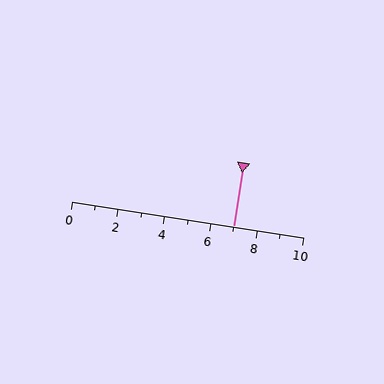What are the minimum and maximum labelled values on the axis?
The axis runs from 0 to 10.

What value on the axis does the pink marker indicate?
The marker indicates approximately 7.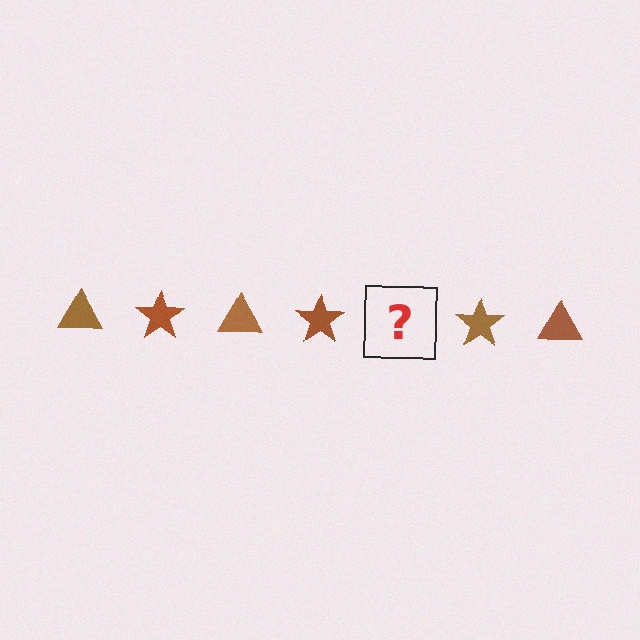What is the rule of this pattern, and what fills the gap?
The rule is that the pattern cycles through triangle, star shapes in brown. The gap should be filled with a brown triangle.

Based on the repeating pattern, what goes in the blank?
The blank should be a brown triangle.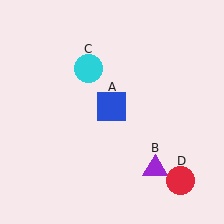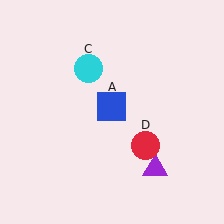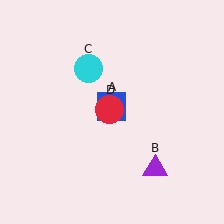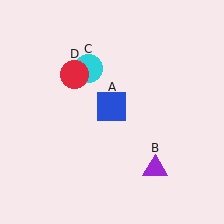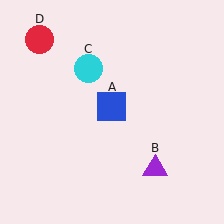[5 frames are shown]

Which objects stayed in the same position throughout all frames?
Blue square (object A) and purple triangle (object B) and cyan circle (object C) remained stationary.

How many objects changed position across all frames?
1 object changed position: red circle (object D).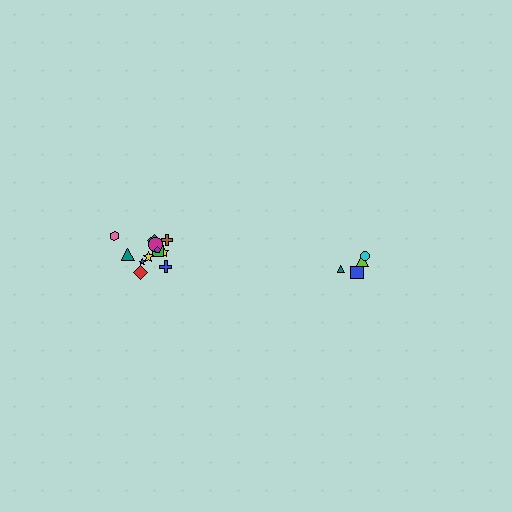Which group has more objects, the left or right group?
The left group.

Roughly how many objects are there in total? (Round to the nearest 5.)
Roughly 15 objects in total.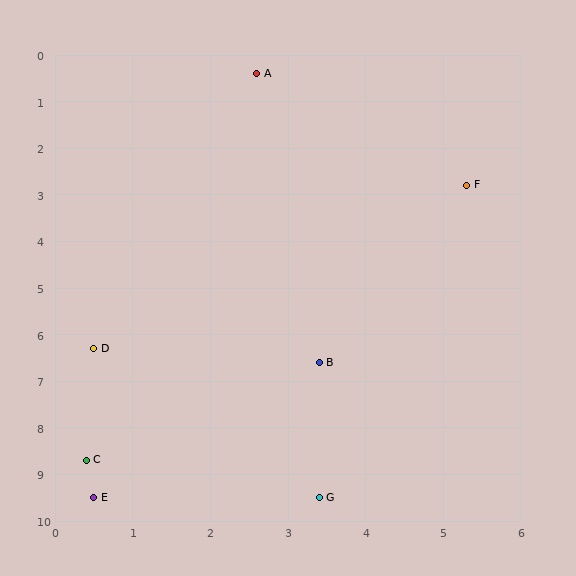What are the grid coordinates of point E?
Point E is at approximately (0.5, 9.5).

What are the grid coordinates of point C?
Point C is at approximately (0.4, 8.7).